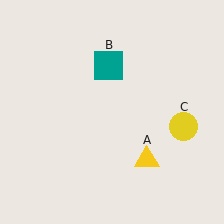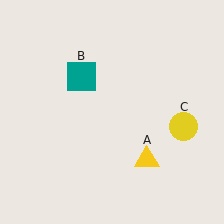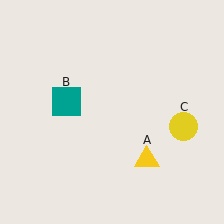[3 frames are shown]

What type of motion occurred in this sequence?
The teal square (object B) rotated counterclockwise around the center of the scene.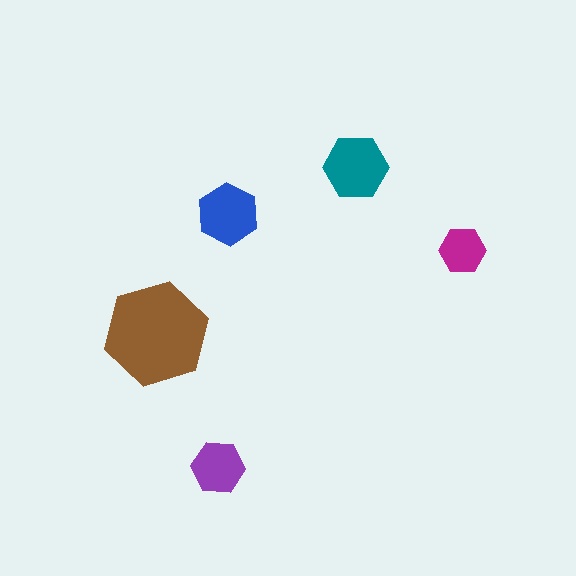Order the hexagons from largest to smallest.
the brown one, the teal one, the blue one, the purple one, the magenta one.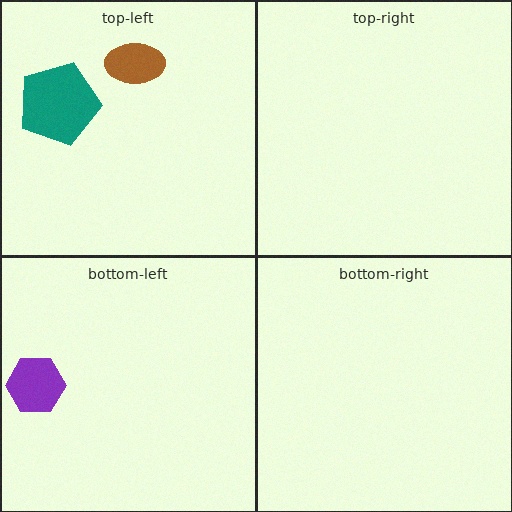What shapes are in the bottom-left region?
The purple hexagon.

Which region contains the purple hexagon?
The bottom-left region.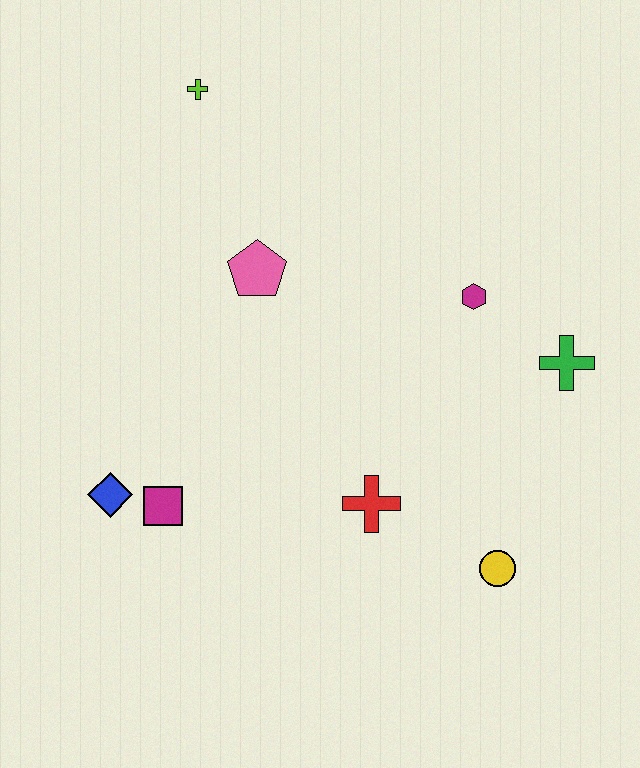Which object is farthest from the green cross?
The blue diamond is farthest from the green cross.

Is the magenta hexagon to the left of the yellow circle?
Yes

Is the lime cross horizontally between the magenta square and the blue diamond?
No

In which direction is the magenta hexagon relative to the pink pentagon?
The magenta hexagon is to the right of the pink pentagon.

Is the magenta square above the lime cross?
No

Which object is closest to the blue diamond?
The magenta square is closest to the blue diamond.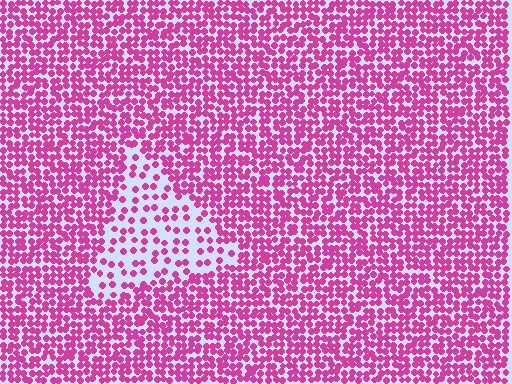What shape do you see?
I see a triangle.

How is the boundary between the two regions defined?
The boundary is defined by a change in element density (approximately 2.4x ratio). All elements are the same color, size, and shape.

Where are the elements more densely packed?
The elements are more densely packed outside the triangle boundary.